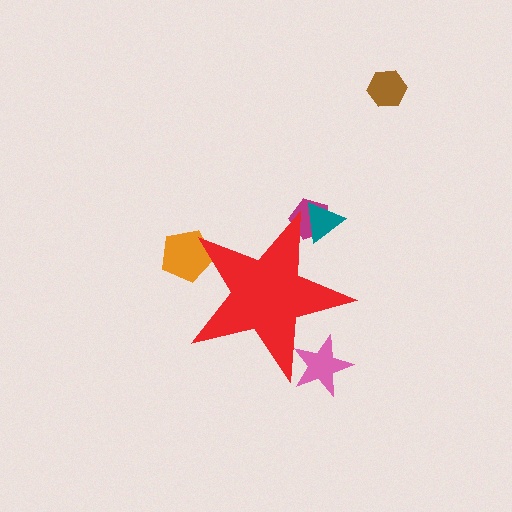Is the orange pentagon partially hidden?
Yes, the orange pentagon is partially hidden behind the red star.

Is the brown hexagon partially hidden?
No, the brown hexagon is fully visible.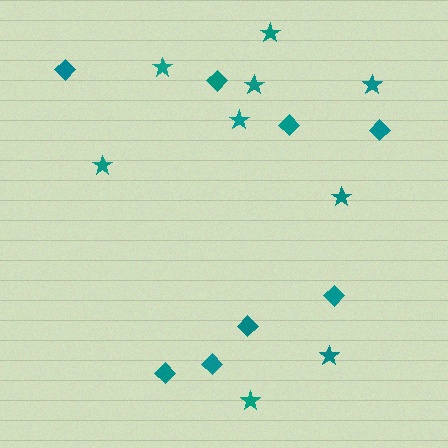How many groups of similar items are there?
There are 2 groups: one group of diamonds (8) and one group of stars (9).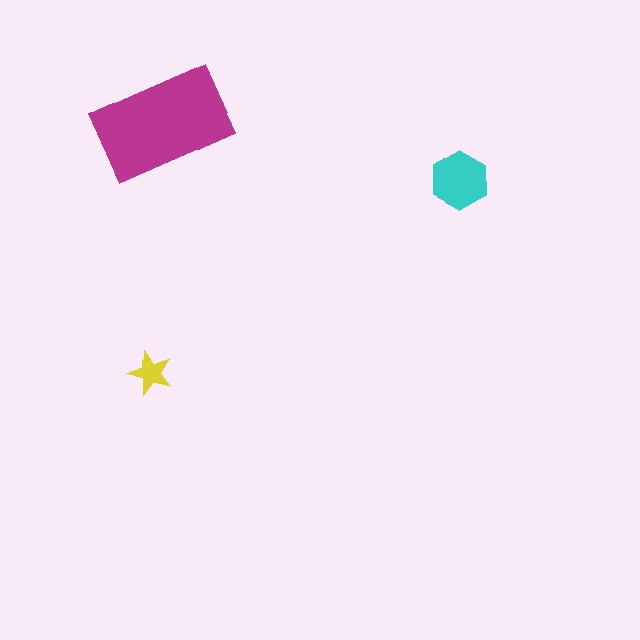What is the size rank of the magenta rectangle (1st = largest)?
1st.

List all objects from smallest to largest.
The yellow star, the cyan hexagon, the magenta rectangle.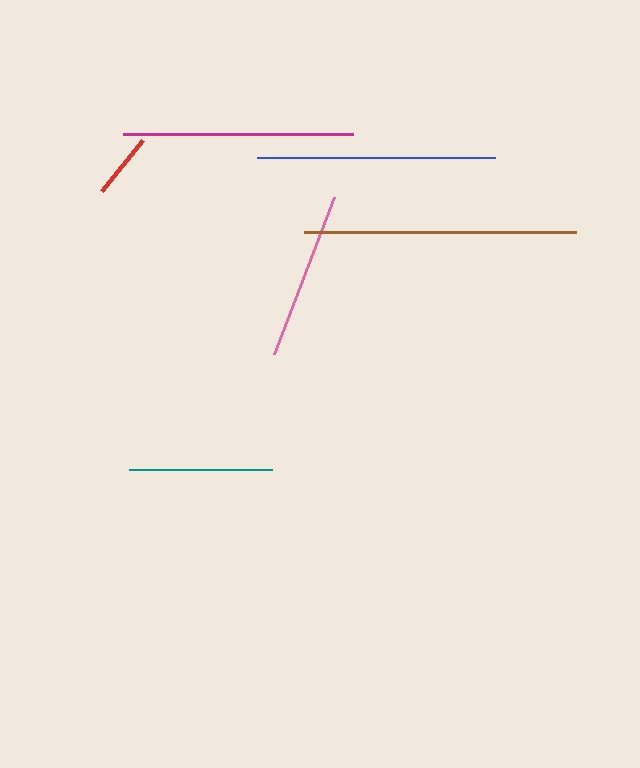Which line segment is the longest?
The brown line is the longest at approximately 272 pixels.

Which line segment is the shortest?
The red line is the shortest at approximately 64 pixels.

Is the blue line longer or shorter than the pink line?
The blue line is longer than the pink line.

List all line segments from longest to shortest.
From longest to shortest: brown, blue, magenta, pink, teal, red.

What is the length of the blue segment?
The blue segment is approximately 238 pixels long.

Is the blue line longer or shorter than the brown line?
The brown line is longer than the blue line.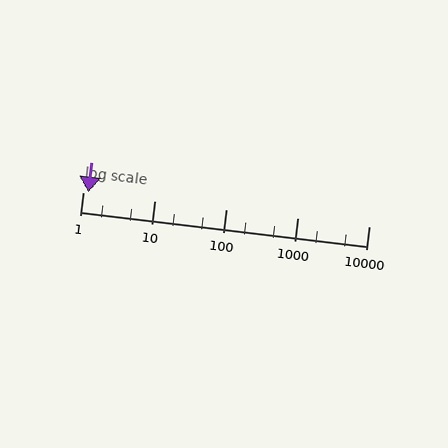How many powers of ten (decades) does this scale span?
The scale spans 4 decades, from 1 to 10000.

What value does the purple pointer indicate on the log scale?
The pointer indicates approximately 1.2.